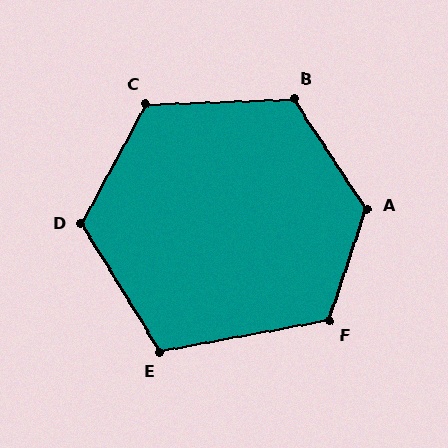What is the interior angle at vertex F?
Approximately 119 degrees (obtuse).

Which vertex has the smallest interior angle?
E, at approximately 111 degrees.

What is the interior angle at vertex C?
Approximately 120 degrees (obtuse).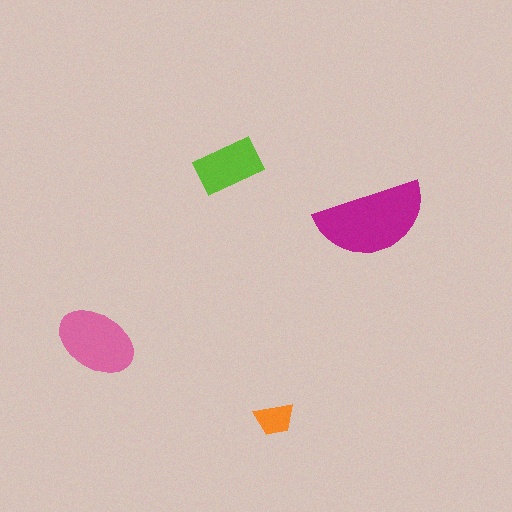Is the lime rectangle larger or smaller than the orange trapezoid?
Larger.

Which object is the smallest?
The orange trapezoid.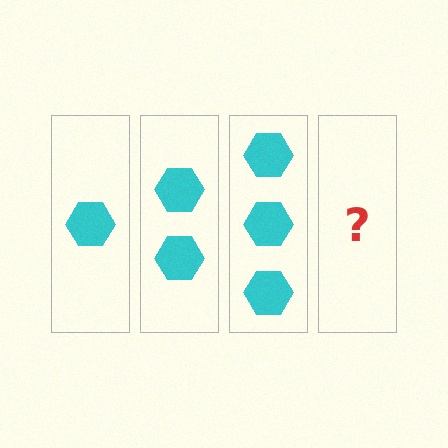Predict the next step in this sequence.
The next step is 4 hexagons.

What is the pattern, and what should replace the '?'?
The pattern is that each step adds one more hexagon. The '?' should be 4 hexagons.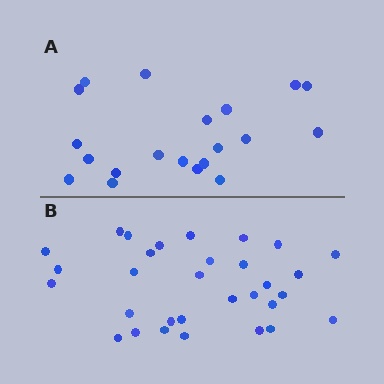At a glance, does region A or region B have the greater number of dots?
Region B (the bottom region) has more dots.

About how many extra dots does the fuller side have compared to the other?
Region B has roughly 12 or so more dots than region A.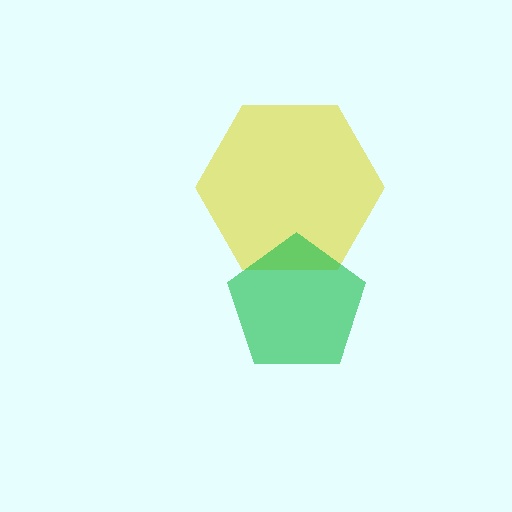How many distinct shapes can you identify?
There are 2 distinct shapes: a yellow hexagon, a green pentagon.